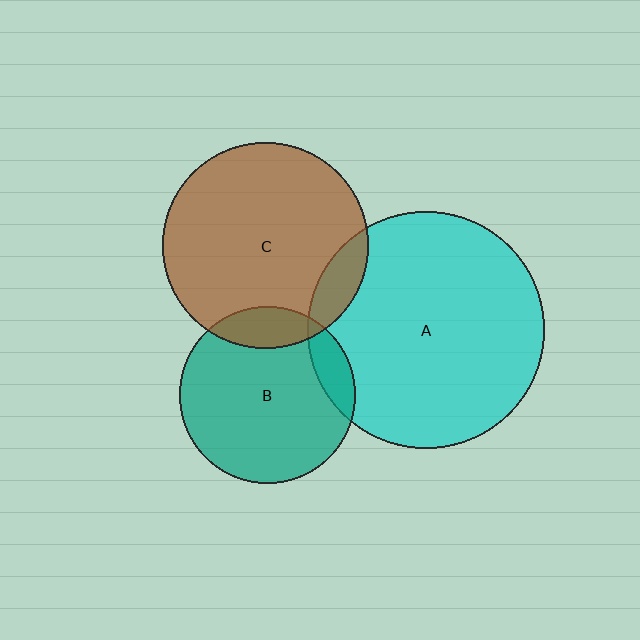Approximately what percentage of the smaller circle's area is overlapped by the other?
Approximately 10%.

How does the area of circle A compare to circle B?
Approximately 1.8 times.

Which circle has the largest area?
Circle A (cyan).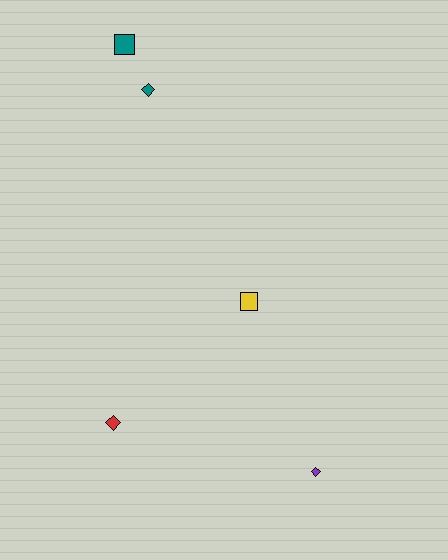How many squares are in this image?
There are 2 squares.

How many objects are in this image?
There are 5 objects.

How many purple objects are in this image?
There is 1 purple object.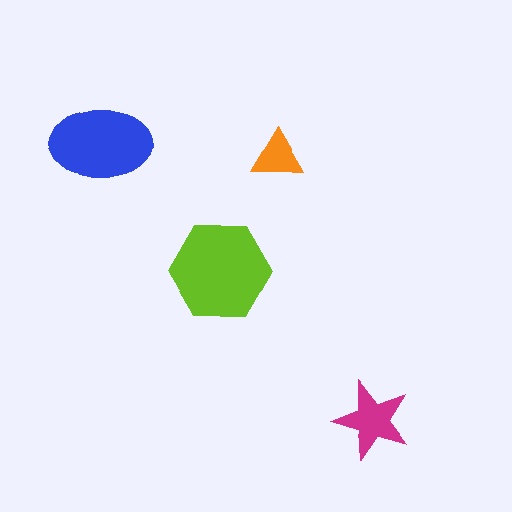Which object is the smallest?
The orange triangle.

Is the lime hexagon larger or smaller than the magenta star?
Larger.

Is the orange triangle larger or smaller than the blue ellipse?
Smaller.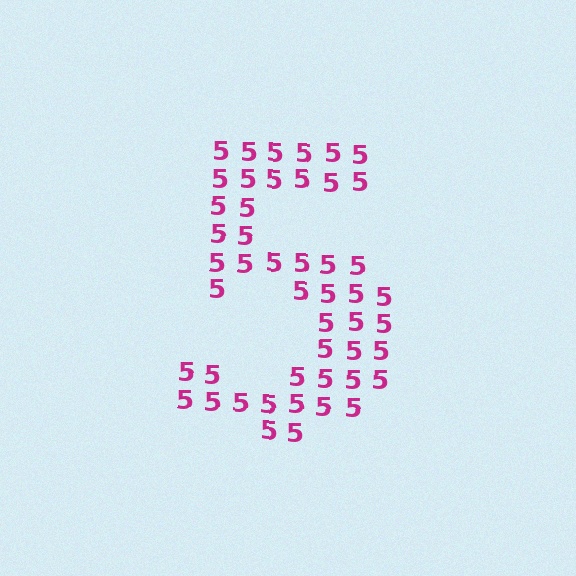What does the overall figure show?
The overall figure shows the digit 5.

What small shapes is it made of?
It is made of small digit 5's.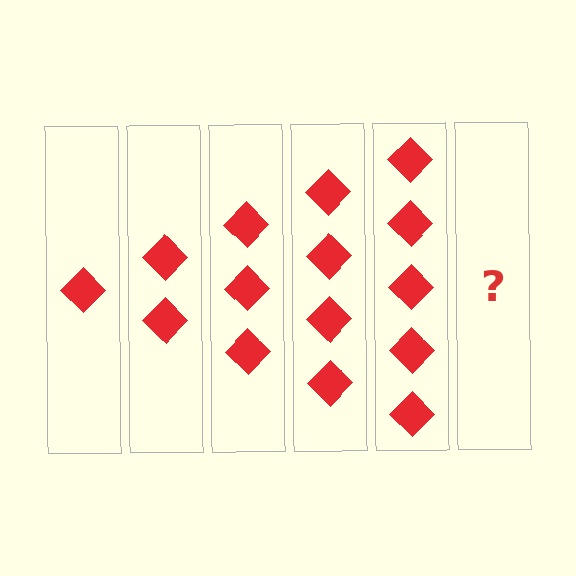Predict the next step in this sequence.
The next step is 6 diamonds.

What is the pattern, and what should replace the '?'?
The pattern is that each step adds one more diamond. The '?' should be 6 diamonds.